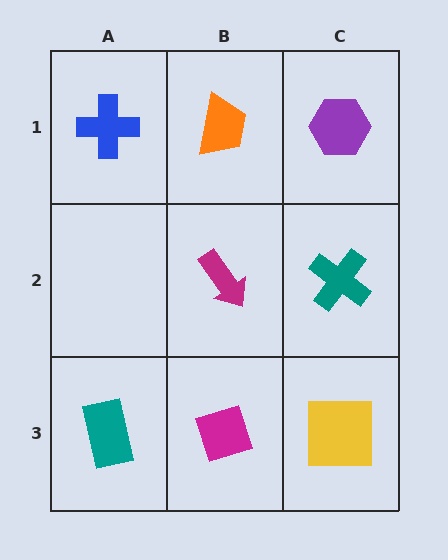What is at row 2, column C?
A teal cross.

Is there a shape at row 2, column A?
No, that cell is empty.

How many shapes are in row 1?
3 shapes.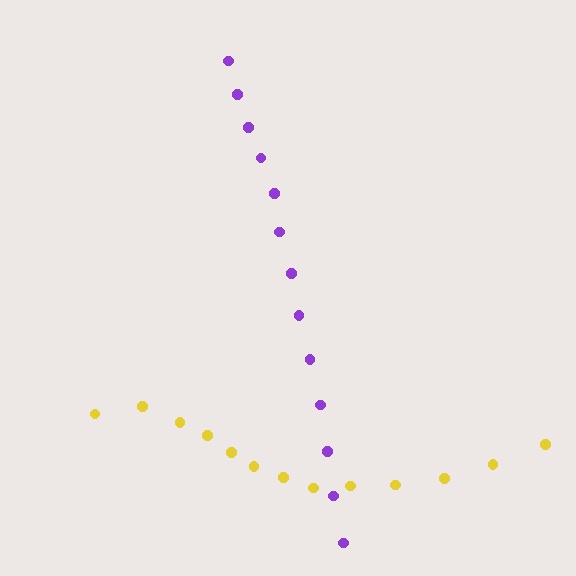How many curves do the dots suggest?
There are 2 distinct paths.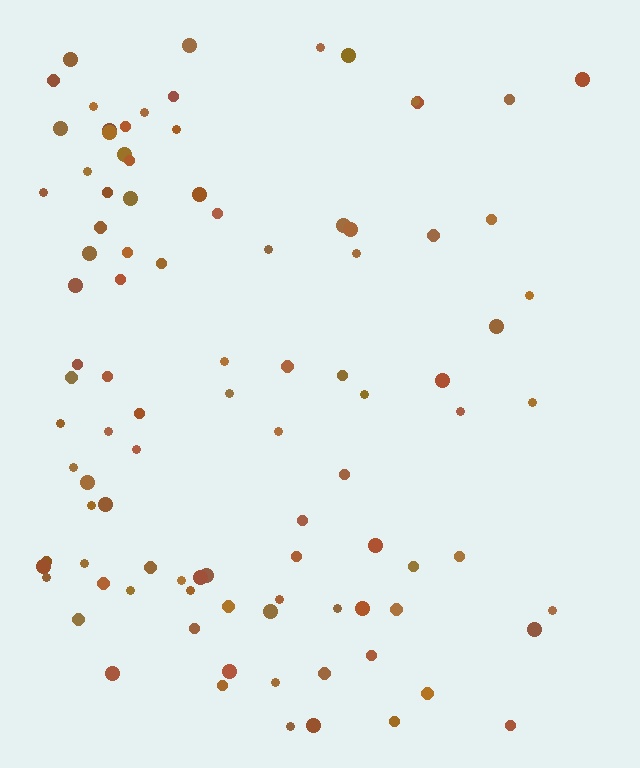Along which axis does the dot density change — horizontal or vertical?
Horizontal.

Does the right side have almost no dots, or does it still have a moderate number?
Still a moderate number, just noticeably fewer than the left.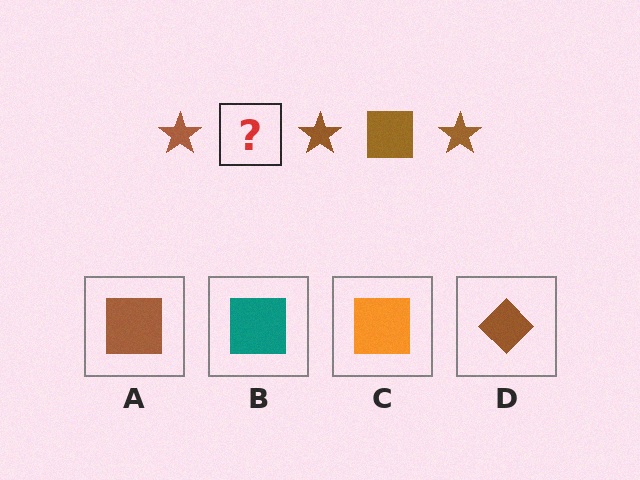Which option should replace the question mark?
Option A.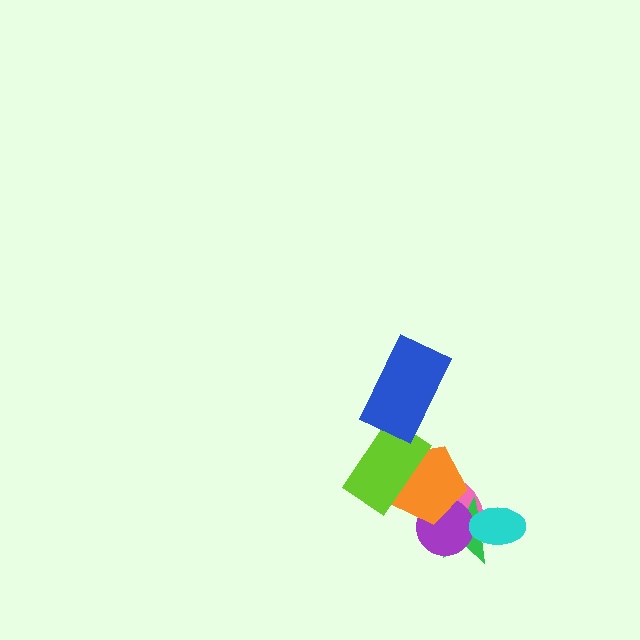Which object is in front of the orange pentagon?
The lime rectangle is in front of the orange pentagon.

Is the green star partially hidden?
Yes, it is partially covered by another shape.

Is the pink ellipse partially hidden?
Yes, it is partially covered by another shape.